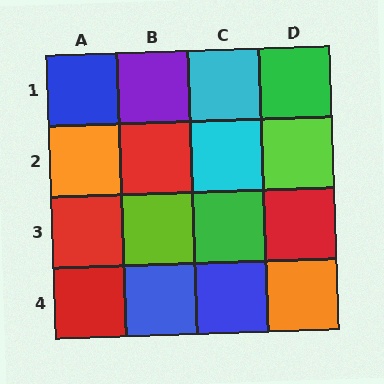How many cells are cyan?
2 cells are cyan.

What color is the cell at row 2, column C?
Cyan.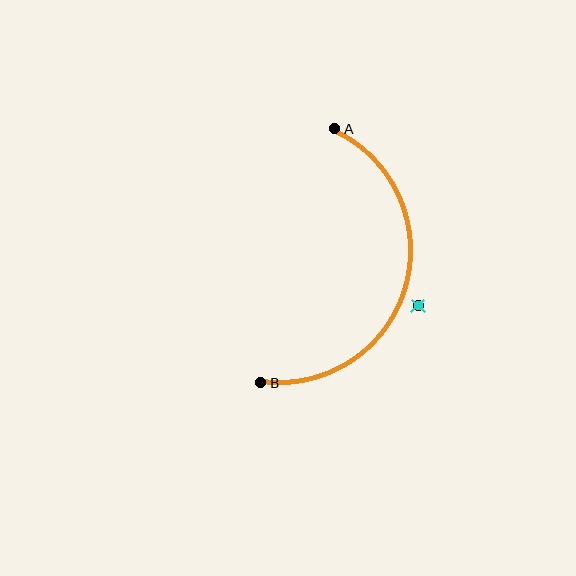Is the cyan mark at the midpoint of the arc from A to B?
No — the cyan mark does not lie on the arc at all. It sits slightly outside the curve.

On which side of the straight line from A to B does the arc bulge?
The arc bulges to the right of the straight line connecting A and B.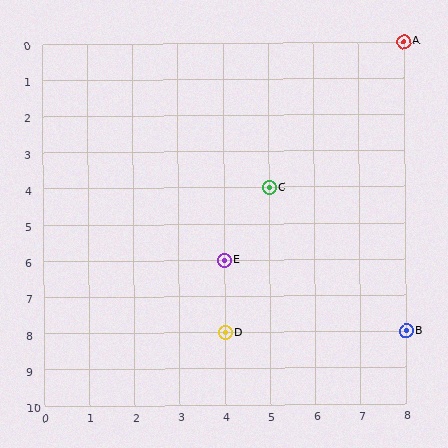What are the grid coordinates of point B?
Point B is at grid coordinates (8, 8).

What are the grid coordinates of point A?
Point A is at grid coordinates (8, 0).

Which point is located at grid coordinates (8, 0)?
Point A is at (8, 0).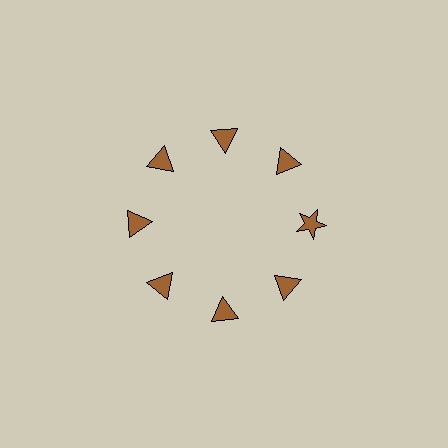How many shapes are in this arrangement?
There are 8 shapes arranged in a ring pattern.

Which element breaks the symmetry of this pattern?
The brown star at roughly the 3 o'clock position breaks the symmetry. All other shapes are brown triangles.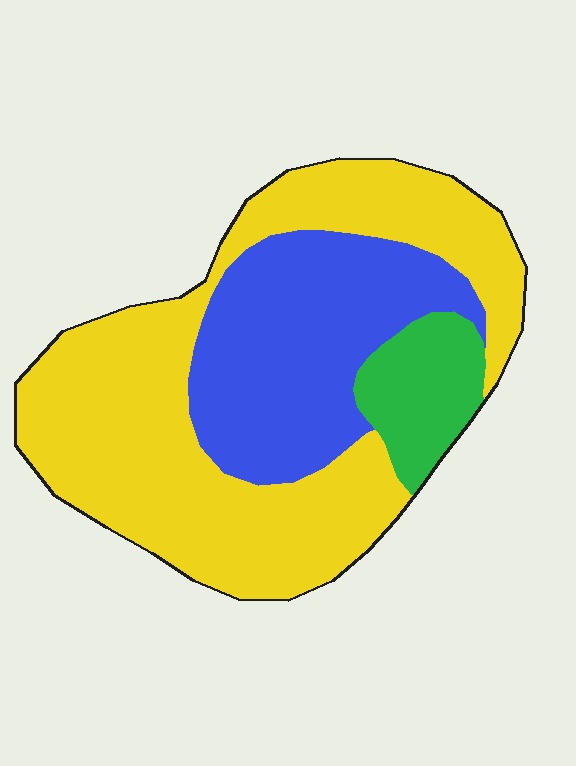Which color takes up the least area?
Green, at roughly 10%.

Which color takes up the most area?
Yellow, at roughly 60%.